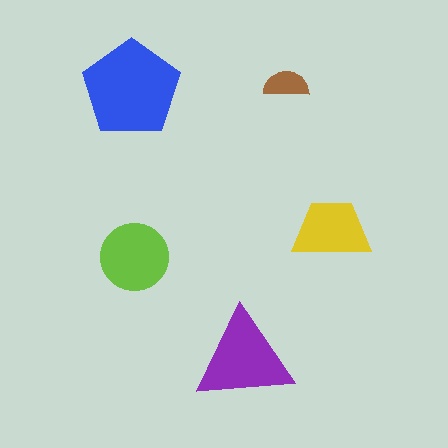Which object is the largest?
The blue pentagon.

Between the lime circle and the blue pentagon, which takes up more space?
The blue pentagon.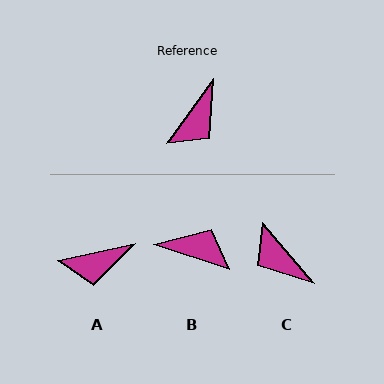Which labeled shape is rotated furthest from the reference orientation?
B, about 108 degrees away.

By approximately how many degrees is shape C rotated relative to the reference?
Approximately 104 degrees clockwise.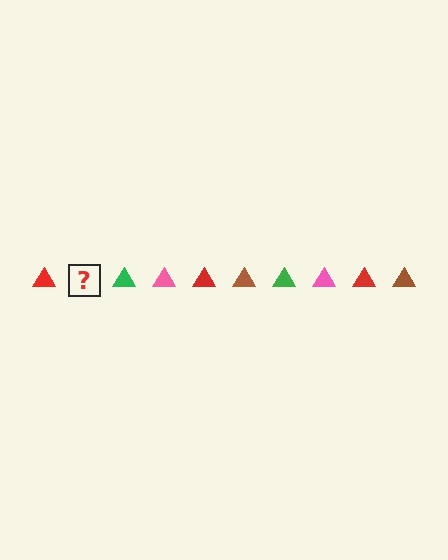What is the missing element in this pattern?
The missing element is a brown triangle.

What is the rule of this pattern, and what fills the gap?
The rule is that the pattern cycles through red, brown, green, pink triangles. The gap should be filled with a brown triangle.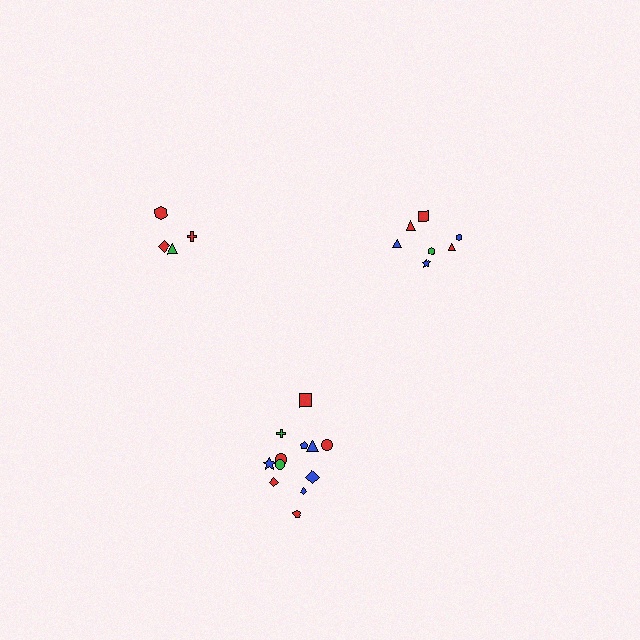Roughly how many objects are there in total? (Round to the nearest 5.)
Roughly 25 objects in total.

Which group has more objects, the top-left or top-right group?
The top-right group.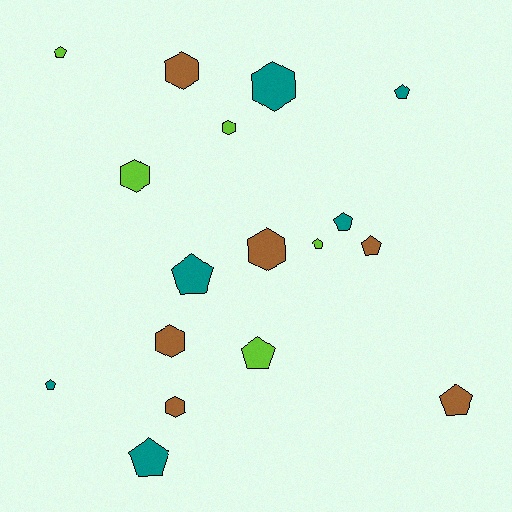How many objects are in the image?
There are 17 objects.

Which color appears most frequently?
Teal, with 6 objects.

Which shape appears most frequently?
Pentagon, with 10 objects.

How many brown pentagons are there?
There are 2 brown pentagons.